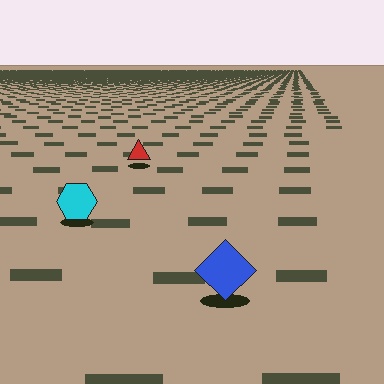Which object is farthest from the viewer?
The red triangle is farthest from the viewer. It appears smaller and the ground texture around it is denser.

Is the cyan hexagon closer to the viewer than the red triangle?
Yes. The cyan hexagon is closer — you can tell from the texture gradient: the ground texture is coarser near it.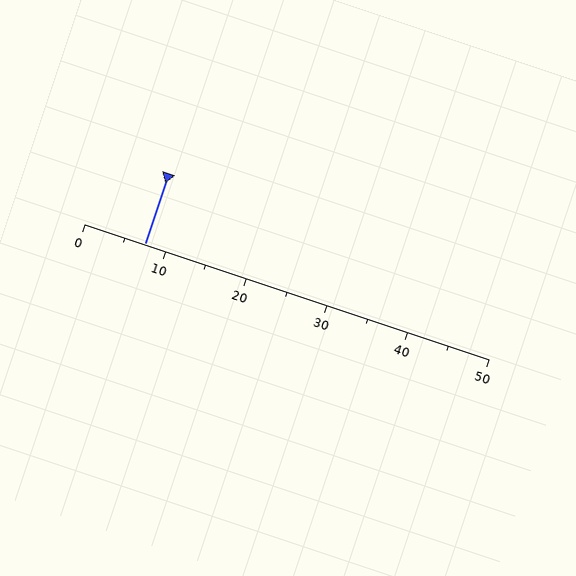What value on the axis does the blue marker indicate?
The marker indicates approximately 7.5.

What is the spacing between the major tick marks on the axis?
The major ticks are spaced 10 apart.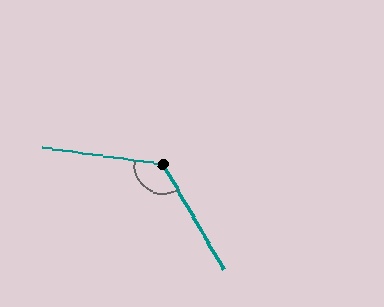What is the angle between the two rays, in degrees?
Approximately 128 degrees.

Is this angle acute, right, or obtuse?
It is obtuse.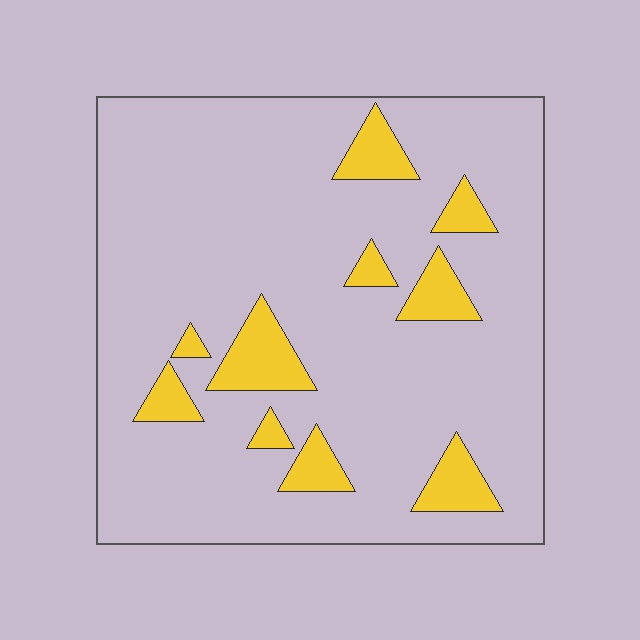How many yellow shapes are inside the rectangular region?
10.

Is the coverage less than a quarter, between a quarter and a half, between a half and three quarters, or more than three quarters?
Less than a quarter.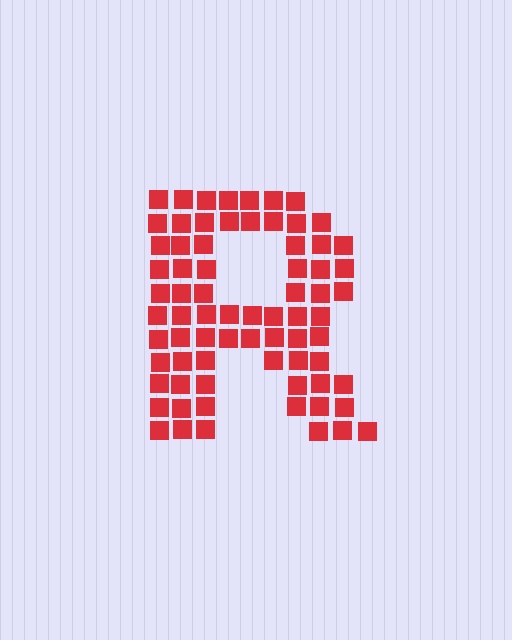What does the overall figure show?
The overall figure shows the letter R.